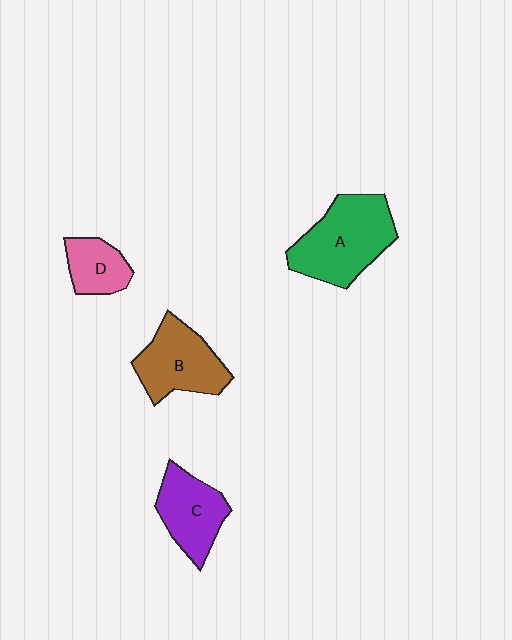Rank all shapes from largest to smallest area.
From largest to smallest: A (green), B (brown), C (purple), D (pink).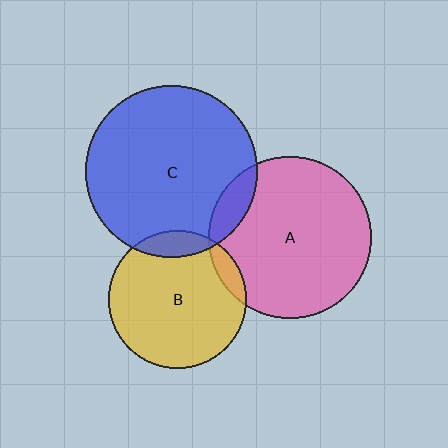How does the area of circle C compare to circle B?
Approximately 1.6 times.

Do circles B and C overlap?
Yes.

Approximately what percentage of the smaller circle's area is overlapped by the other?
Approximately 10%.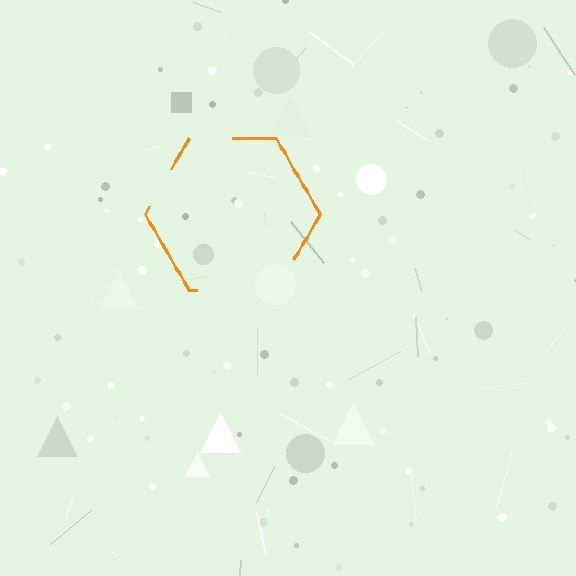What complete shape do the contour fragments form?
The contour fragments form a hexagon.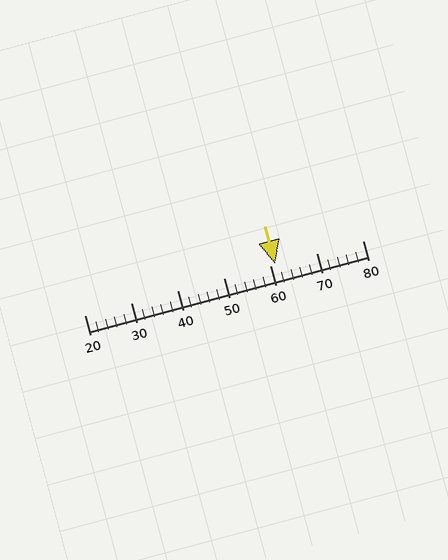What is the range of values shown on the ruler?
The ruler shows values from 20 to 80.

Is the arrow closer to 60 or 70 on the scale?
The arrow is closer to 60.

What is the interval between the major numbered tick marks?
The major tick marks are spaced 10 units apart.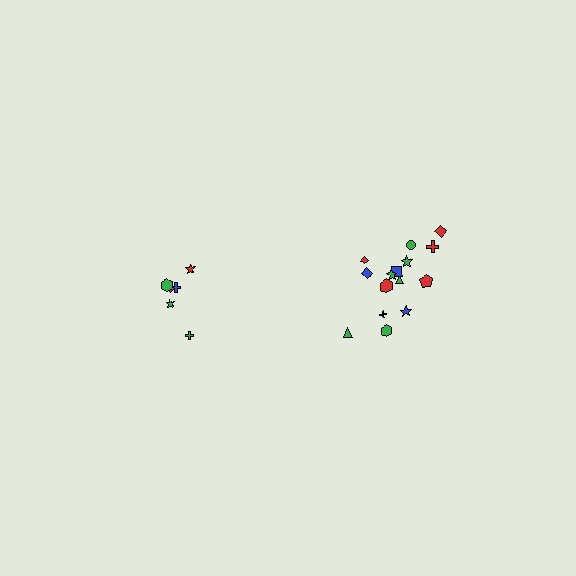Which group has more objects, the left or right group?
The right group.